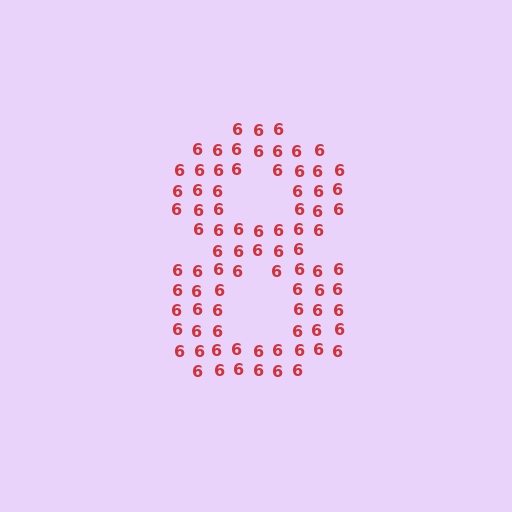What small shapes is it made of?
It is made of small digit 6's.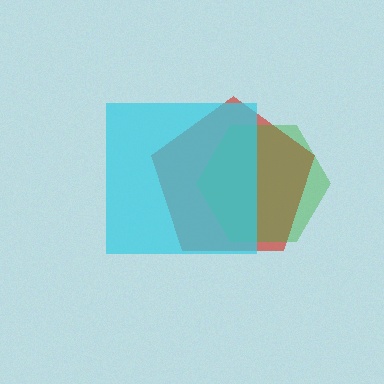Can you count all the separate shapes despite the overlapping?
Yes, there are 3 separate shapes.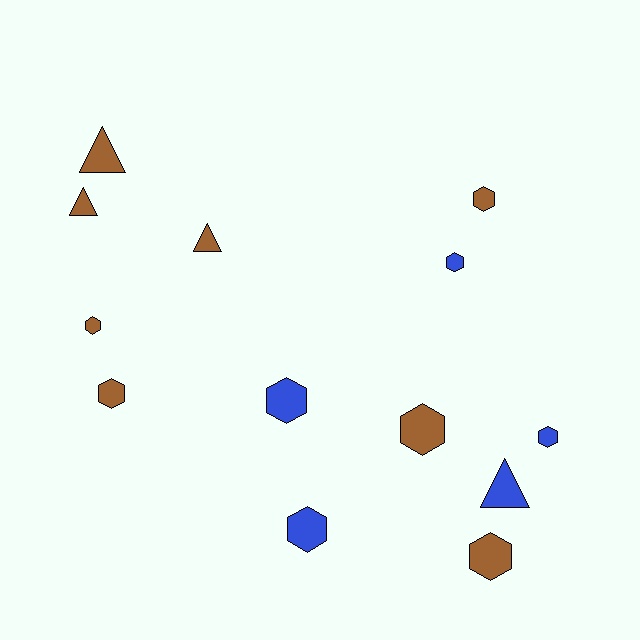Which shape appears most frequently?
Hexagon, with 9 objects.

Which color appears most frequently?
Brown, with 8 objects.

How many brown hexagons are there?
There are 5 brown hexagons.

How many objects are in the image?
There are 13 objects.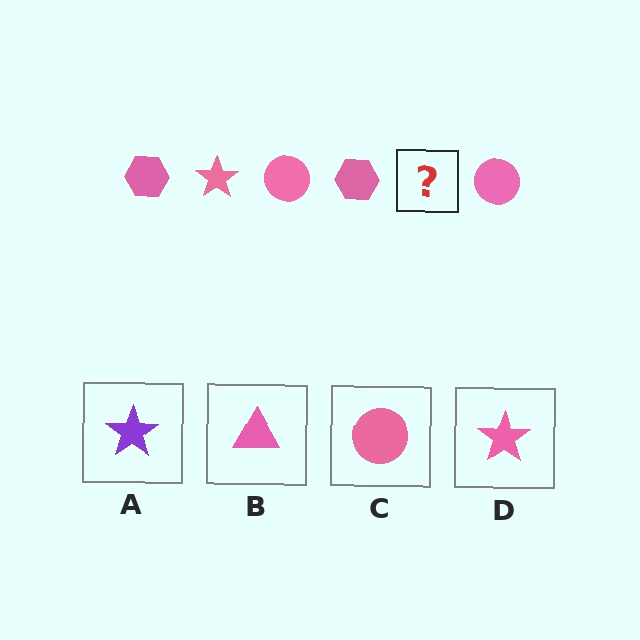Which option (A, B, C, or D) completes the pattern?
D.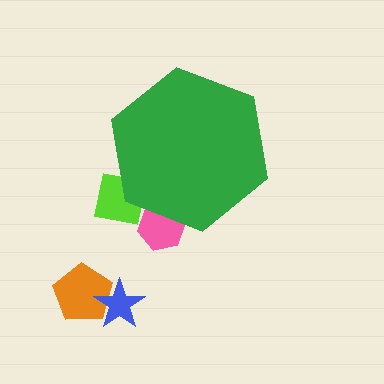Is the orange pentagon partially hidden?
No, the orange pentagon is fully visible.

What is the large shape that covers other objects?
A green hexagon.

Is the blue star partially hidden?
No, the blue star is fully visible.